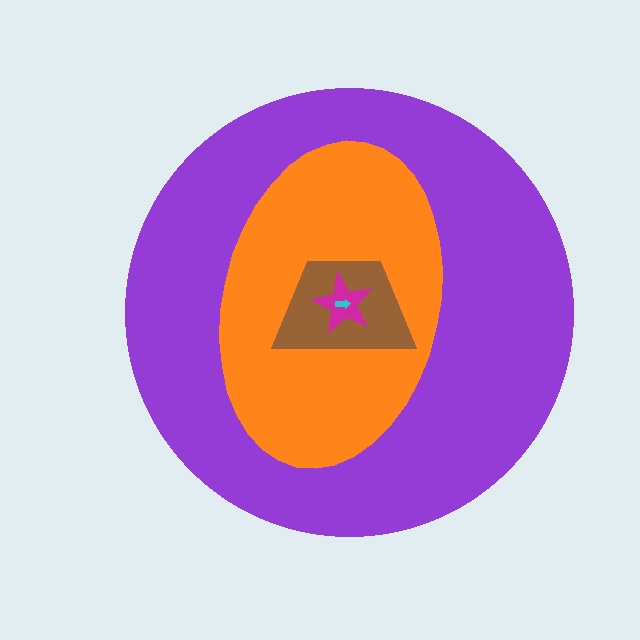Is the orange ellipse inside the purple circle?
Yes.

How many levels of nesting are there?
5.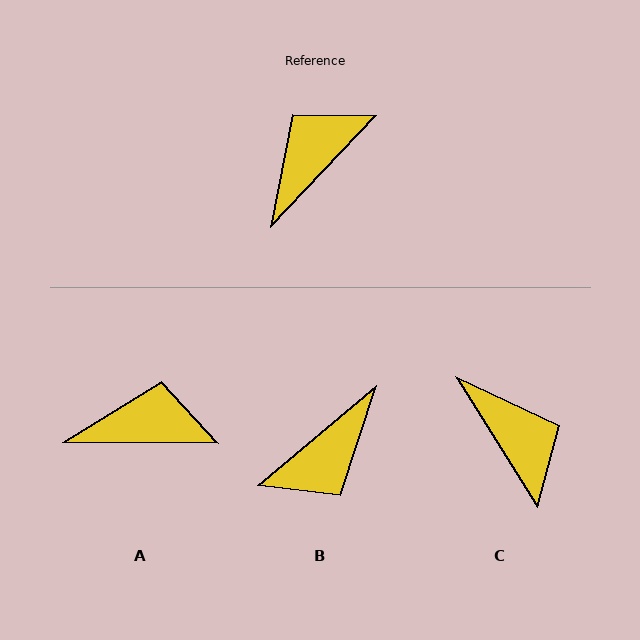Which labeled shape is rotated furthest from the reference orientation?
B, about 173 degrees away.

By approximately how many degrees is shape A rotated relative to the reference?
Approximately 47 degrees clockwise.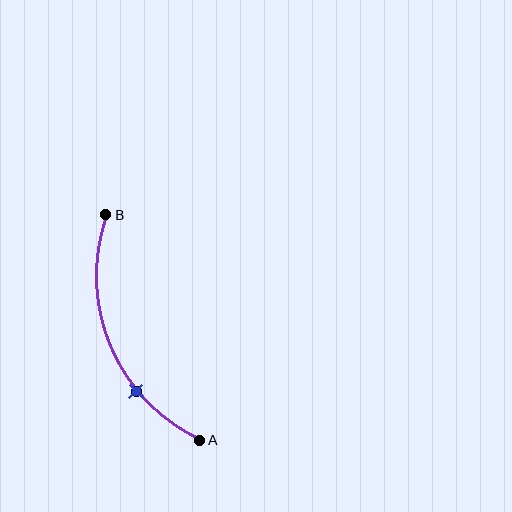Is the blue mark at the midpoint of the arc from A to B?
No. The blue mark lies on the arc but is closer to endpoint A. The arc midpoint would be at the point on the curve equidistant along the arc from both A and B.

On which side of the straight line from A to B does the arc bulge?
The arc bulges to the left of the straight line connecting A and B.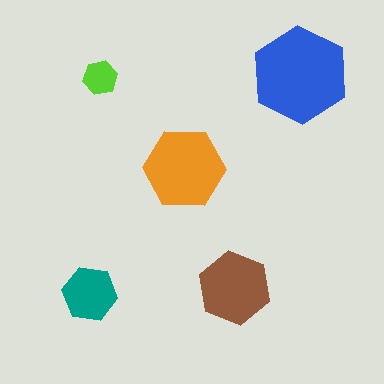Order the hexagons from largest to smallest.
the blue one, the orange one, the brown one, the teal one, the lime one.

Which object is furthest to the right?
The blue hexagon is rightmost.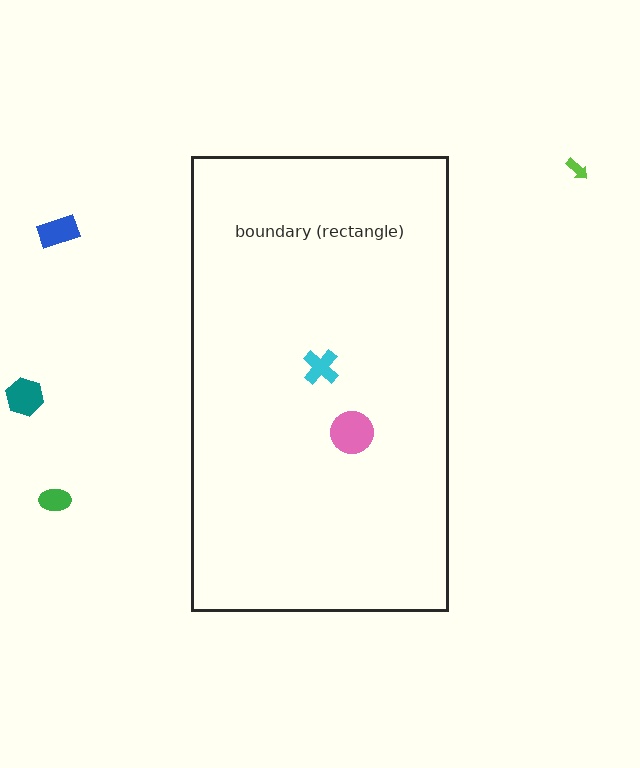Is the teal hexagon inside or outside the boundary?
Outside.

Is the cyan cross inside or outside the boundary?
Inside.